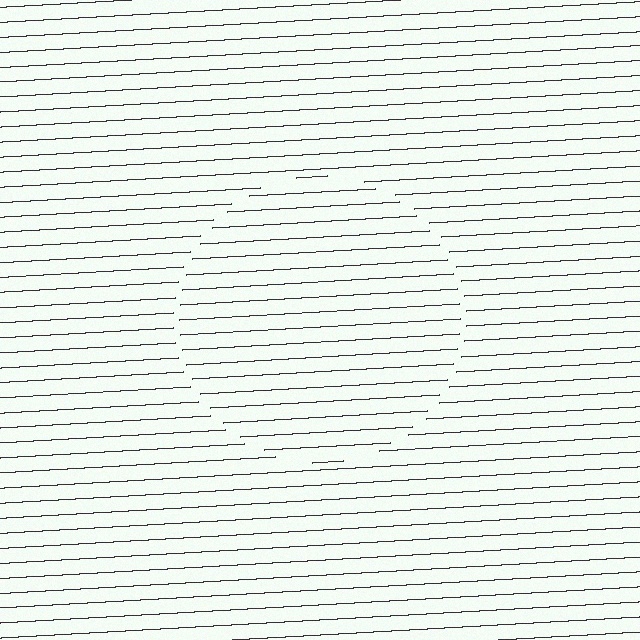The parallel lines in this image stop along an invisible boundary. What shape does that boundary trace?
An illusory circle. The interior of the shape contains the same grating, shifted by half a period — the contour is defined by the phase discontinuity where line-ends from the inner and outer gratings abut.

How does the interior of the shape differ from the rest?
The interior of the shape contains the same grating, shifted by half a period — the contour is defined by the phase discontinuity where line-ends from the inner and outer gratings abut.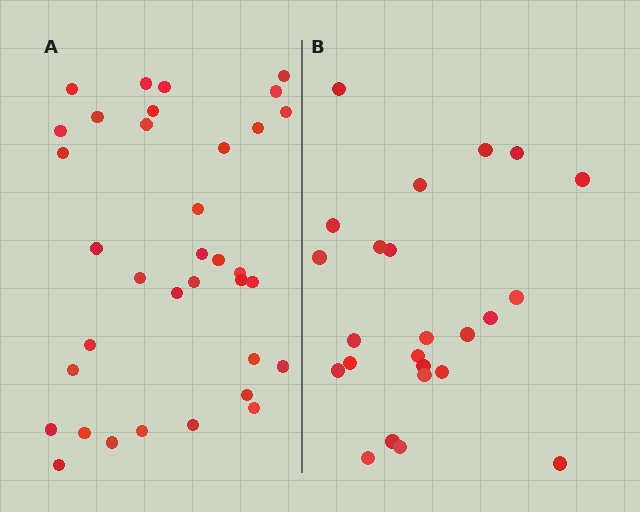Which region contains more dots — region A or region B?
Region A (the left region) has more dots.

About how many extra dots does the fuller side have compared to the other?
Region A has roughly 12 or so more dots than region B.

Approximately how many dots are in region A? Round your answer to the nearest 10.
About 40 dots. (The exact count is 35, which rounds to 40.)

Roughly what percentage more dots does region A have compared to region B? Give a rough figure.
About 45% more.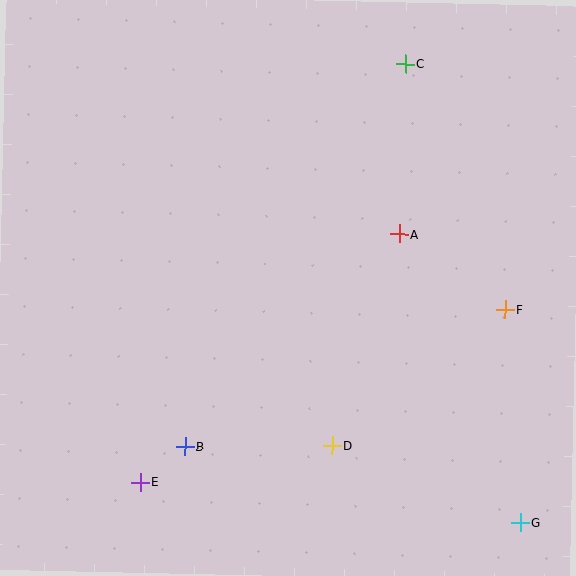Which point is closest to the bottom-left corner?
Point E is closest to the bottom-left corner.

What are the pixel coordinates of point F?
Point F is at (505, 309).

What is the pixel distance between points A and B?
The distance between A and B is 302 pixels.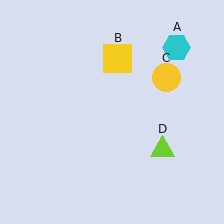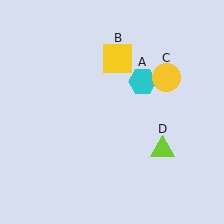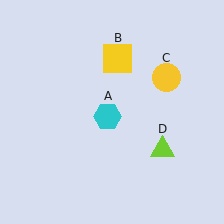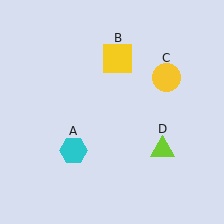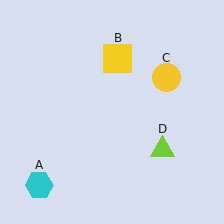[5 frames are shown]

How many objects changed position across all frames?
1 object changed position: cyan hexagon (object A).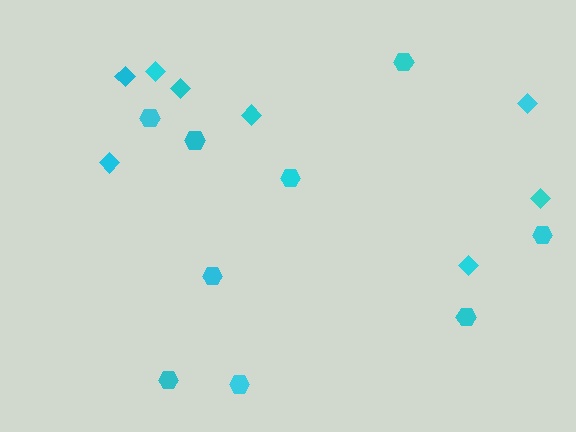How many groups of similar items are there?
There are 2 groups: one group of hexagons (9) and one group of diamonds (8).